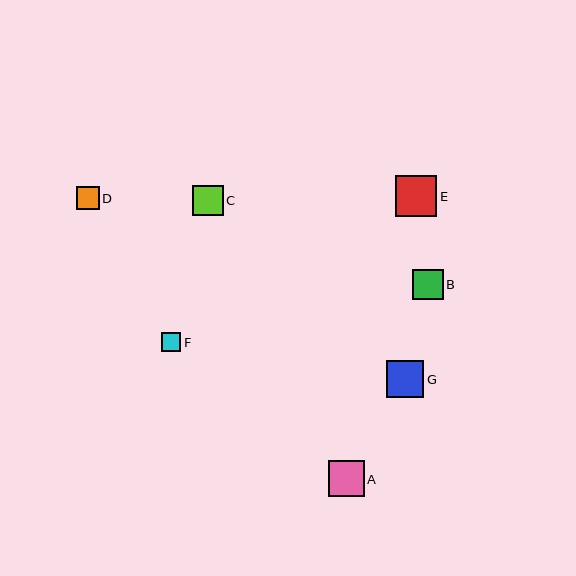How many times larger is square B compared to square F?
Square B is approximately 1.6 times the size of square F.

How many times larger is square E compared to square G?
Square E is approximately 1.1 times the size of square G.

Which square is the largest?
Square E is the largest with a size of approximately 41 pixels.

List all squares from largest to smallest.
From largest to smallest: E, G, A, B, C, D, F.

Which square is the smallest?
Square F is the smallest with a size of approximately 19 pixels.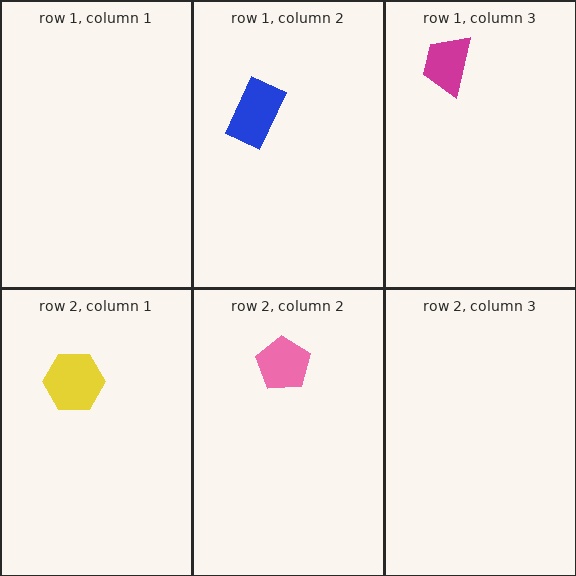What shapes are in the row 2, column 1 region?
The yellow hexagon.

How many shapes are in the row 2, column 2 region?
1.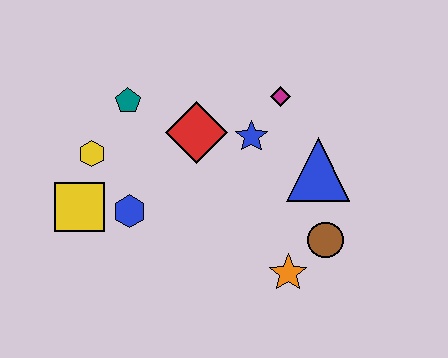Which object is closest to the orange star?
The brown circle is closest to the orange star.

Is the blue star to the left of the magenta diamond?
Yes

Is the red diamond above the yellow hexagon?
Yes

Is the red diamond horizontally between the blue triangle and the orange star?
No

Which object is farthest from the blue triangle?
The yellow square is farthest from the blue triangle.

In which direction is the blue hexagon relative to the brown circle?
The blue hexagon is to the left of the brown circle.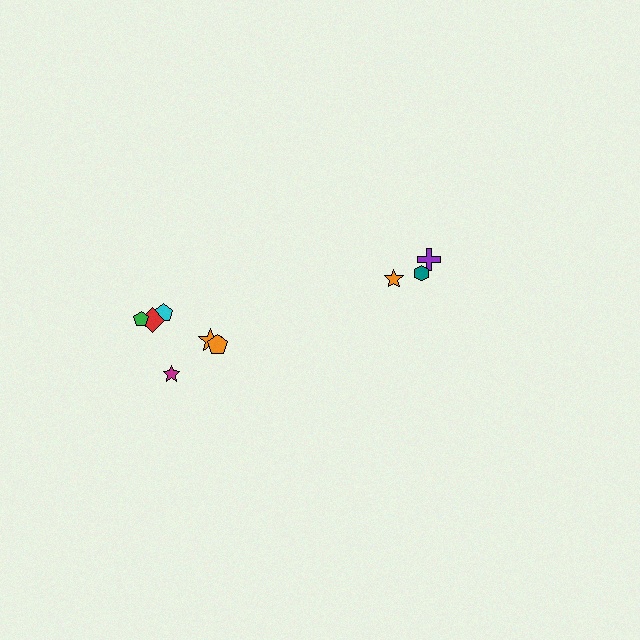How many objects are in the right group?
There are 3 objects.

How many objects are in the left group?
There are 6 objects.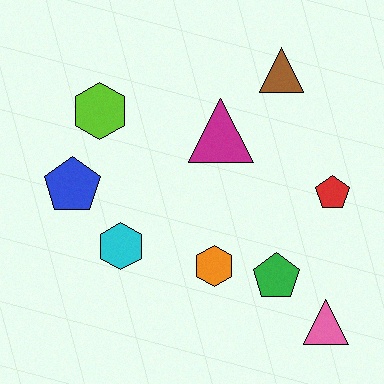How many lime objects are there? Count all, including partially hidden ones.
There is 1 lime object.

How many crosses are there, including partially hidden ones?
There are no crosses.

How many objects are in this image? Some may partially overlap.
There are 9 objects.